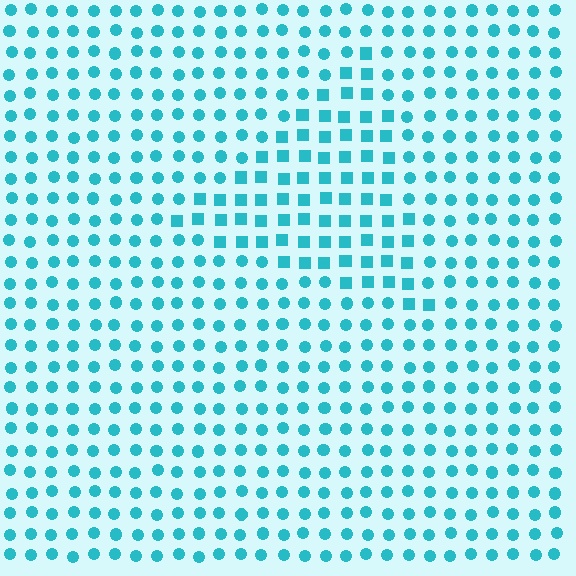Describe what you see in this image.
The image is filled with small cyan elements arranged in a uniform grid. A triangle-shaped region contains squares, while the surrounding area contains circles. The boundary is defined purely by the change in element shape.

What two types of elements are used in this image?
The image uses squares inside the triangle region and circles outside it.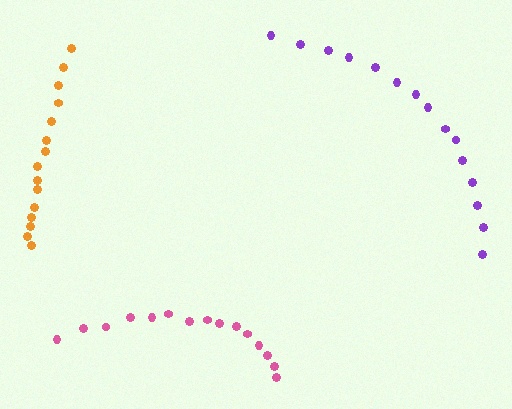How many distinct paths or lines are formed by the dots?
There are 3 distinct paths.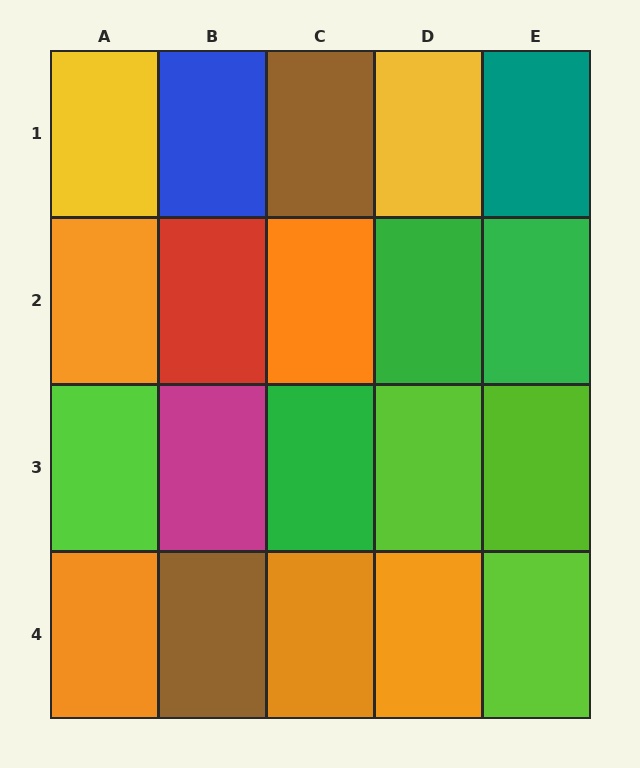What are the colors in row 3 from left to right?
Lime, magenta, green, lime, lime.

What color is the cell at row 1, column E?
Teal.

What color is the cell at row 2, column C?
Orange.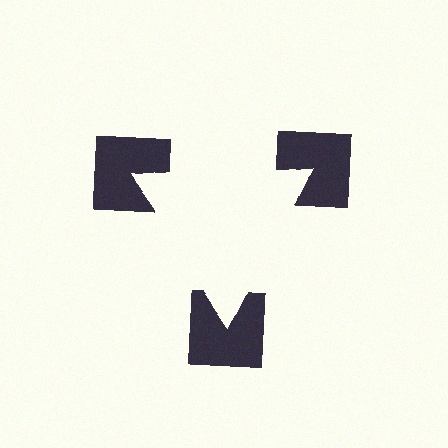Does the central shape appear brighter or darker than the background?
It typically appears slightly brighter than the background, even though no actual brightness change is drawn.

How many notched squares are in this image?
There are 3 — one at each vertex of the illusory triangle.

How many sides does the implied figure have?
3 sides.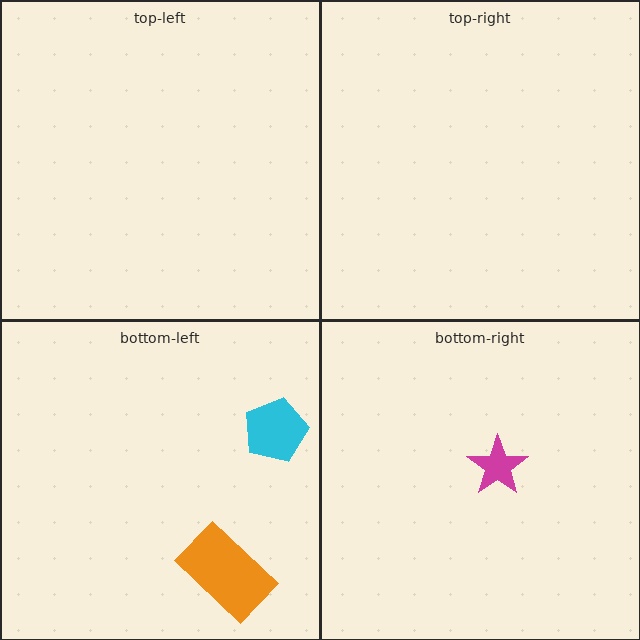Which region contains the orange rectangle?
The bottom-left region.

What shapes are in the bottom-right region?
The magenta star.